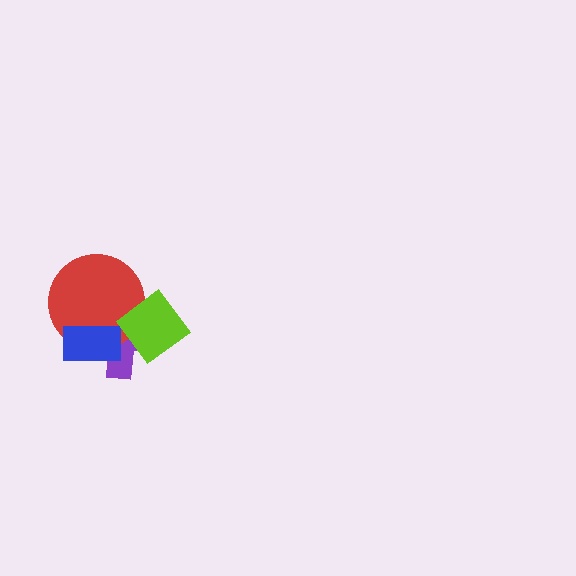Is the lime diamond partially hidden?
No, no other shape covers it.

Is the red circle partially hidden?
Yes, it is partially covered by another shape.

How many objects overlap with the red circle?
3 objects overlap with the red circle.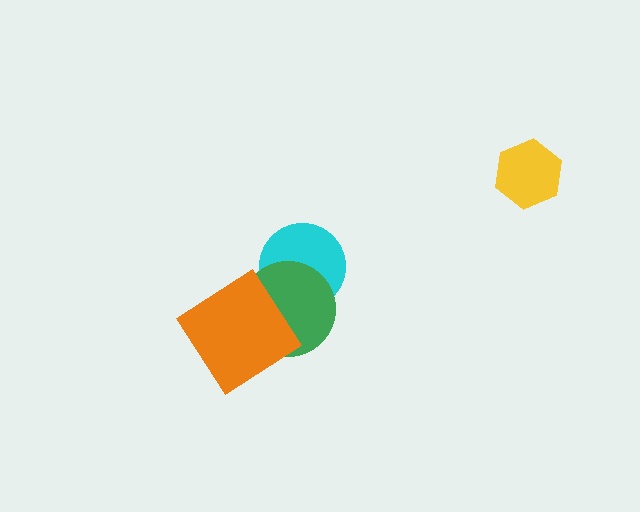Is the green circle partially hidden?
Yes, it is partially covered by another shape.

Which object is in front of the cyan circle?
The green circle is in front of the cyan circle.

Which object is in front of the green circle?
The orange diamond is in front of the green circle.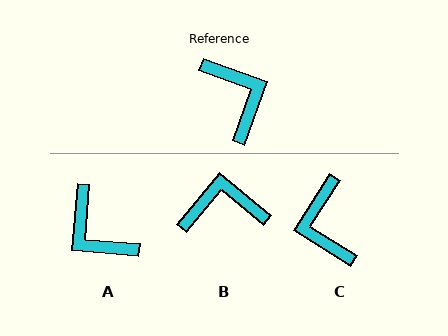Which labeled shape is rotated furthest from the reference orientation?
C, about 166 degrees away.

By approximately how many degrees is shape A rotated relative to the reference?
Approximately 165 degrees clockwise.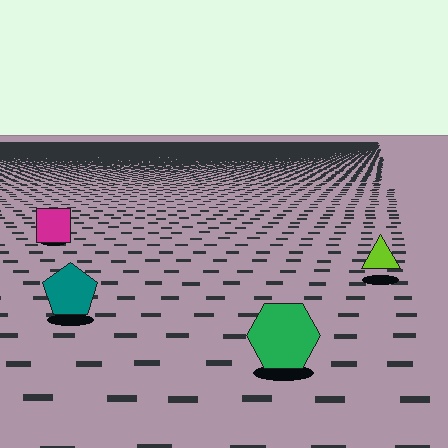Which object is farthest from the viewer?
The magenta square is farthest from the viewer. It appears smaller and the ground texture around it is denser.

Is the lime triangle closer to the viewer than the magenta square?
Yes. The lime triangle is closer — you can tell from the texture gradient: the ground texture is coarser near it.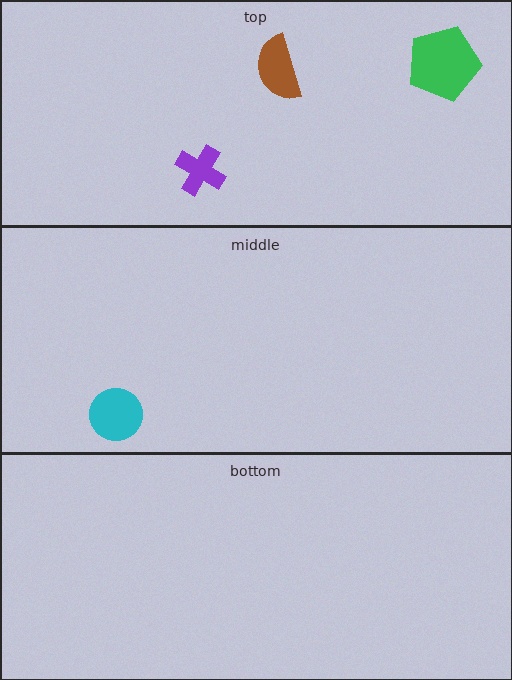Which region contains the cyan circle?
The middle region.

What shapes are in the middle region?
The cyan circle.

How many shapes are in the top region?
3.